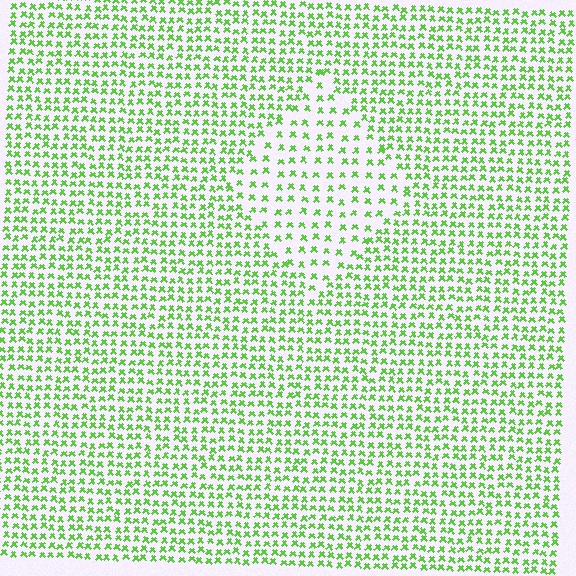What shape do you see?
I see a diamond.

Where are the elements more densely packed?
The elements are more densely packed outside the diamond boundary.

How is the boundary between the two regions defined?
The boundary is defined by a change in element density (approximately 1.9x ratio). All elements are the same color, size, and shape.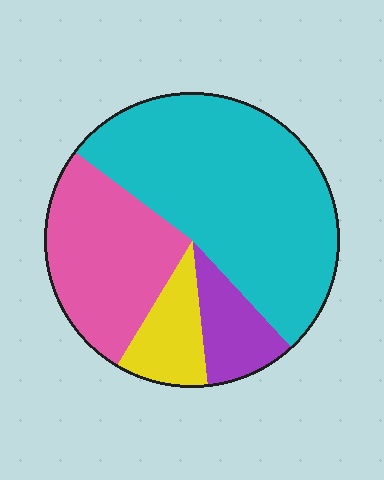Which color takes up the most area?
Cyan, at roughly 55%.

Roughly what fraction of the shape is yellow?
Yellow covers 10% of the shape.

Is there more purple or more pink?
Pink.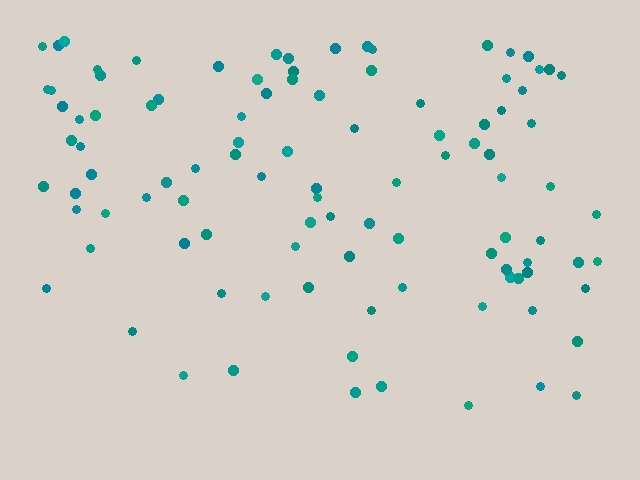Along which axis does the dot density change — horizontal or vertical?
Vertical.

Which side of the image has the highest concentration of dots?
The top.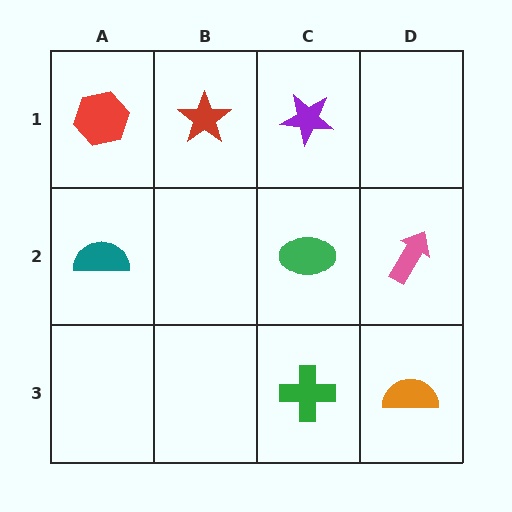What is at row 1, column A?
A red hexagon.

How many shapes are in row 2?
3 shapes.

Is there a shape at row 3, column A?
No, that cell is empty.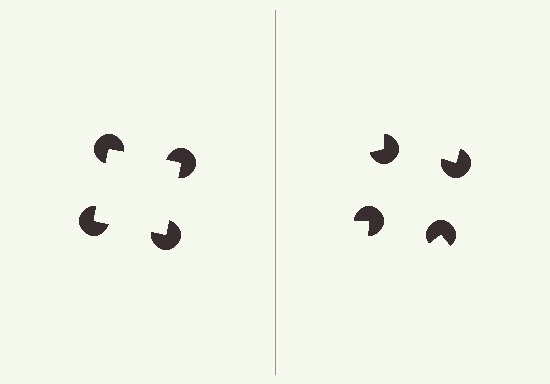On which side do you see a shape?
An illusory square appears on the left side. On the right side the wedge cuts are rotated, so no coherent shape forms.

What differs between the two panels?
The pac-man discs are positioned identically on both sides; only the wedge orientations differ. On the left they align to a square; on the right they are misaligned.